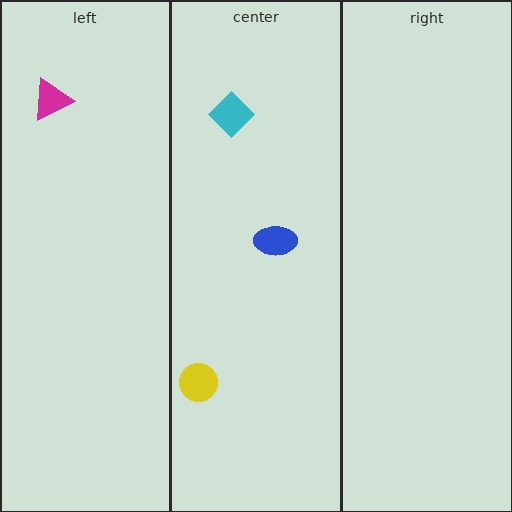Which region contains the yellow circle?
The center region.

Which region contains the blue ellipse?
The center region.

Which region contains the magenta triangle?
The left region.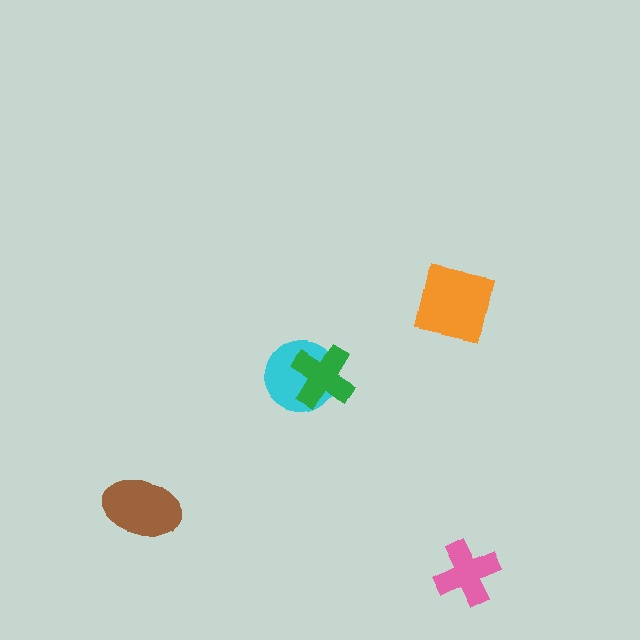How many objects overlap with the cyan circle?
1 object overlaps with the cyan circle.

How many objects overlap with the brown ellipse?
0 objects overlap with the brown ellipse.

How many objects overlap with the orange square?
0 objects overlap with the orange square.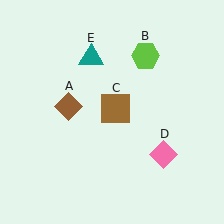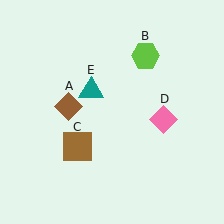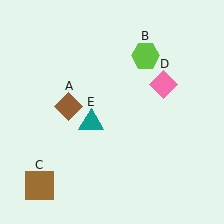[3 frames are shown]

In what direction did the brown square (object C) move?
The brown square (object C) moved down and to the left.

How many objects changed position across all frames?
3 objects changed position: brown square (object C), pink diamond (object D), teal triangle (object E).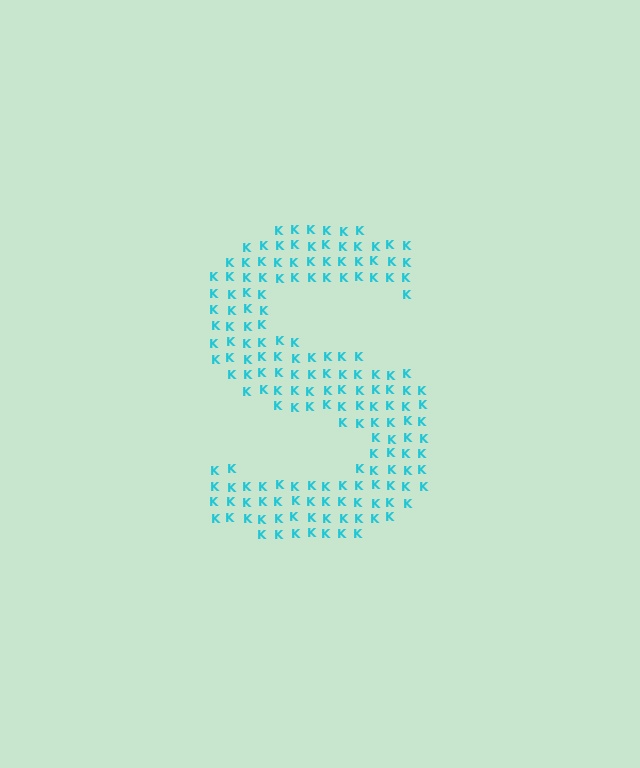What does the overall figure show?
The overall figure shows the letter S.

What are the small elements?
The small elements are letter K's.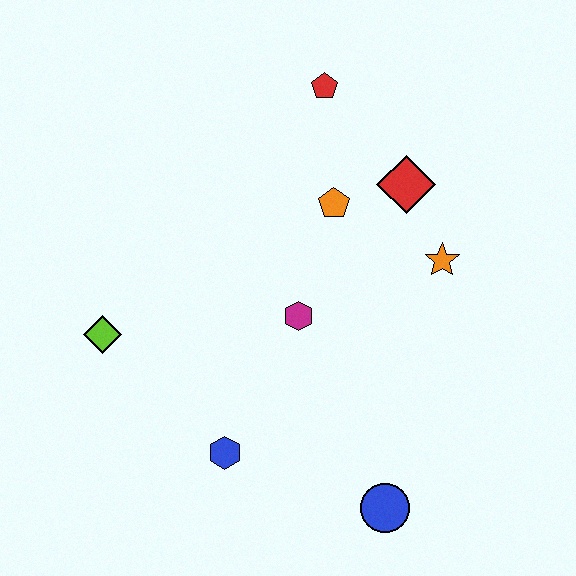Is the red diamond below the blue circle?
No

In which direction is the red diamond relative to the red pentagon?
The red diamond is below the red pentagon.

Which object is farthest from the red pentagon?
The blue circle is farthest from the red pentagon.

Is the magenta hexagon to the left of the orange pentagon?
Yes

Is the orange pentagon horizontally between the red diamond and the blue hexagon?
Yes